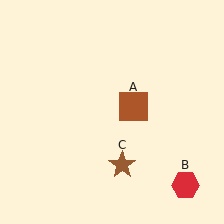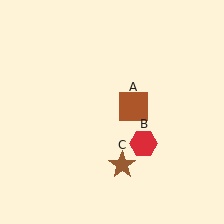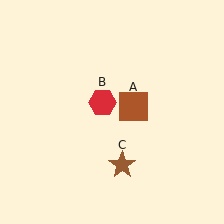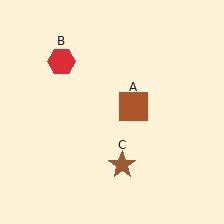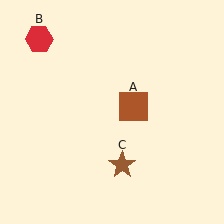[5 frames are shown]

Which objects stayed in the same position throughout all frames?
Brown square (object A) and brown star (object C) remained stationary.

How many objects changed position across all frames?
1 object changed position: red hexagon (object B).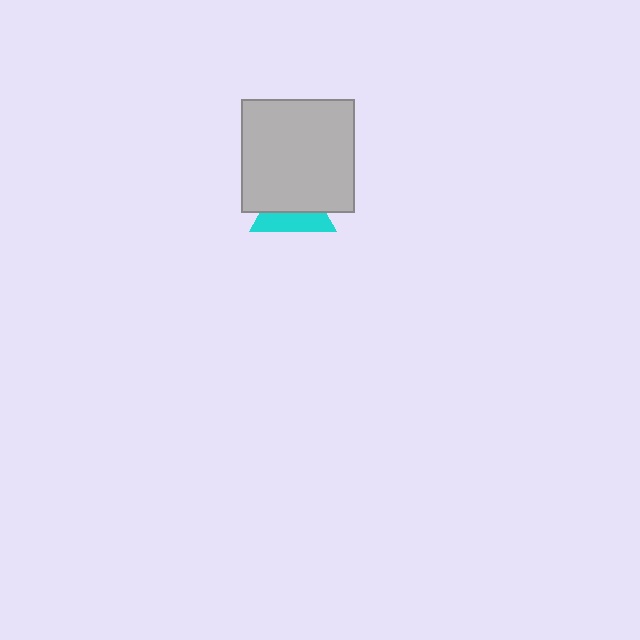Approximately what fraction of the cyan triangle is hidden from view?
Roughly 59% of the cyan triangle is hidden behind the light gray square.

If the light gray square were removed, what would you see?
You would see the complete cyan triangle.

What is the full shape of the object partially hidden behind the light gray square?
The partially hidden object is a cyan triangle.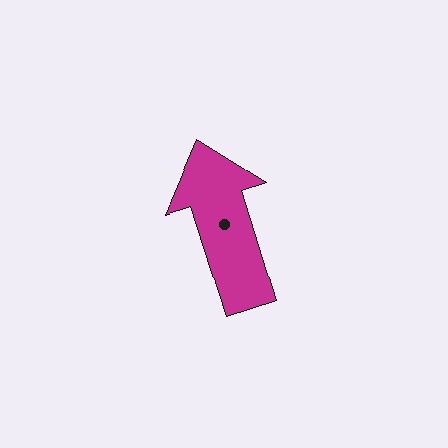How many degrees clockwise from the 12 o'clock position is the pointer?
Approximately 343 degrees.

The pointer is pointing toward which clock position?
Roughly 11 o'clock.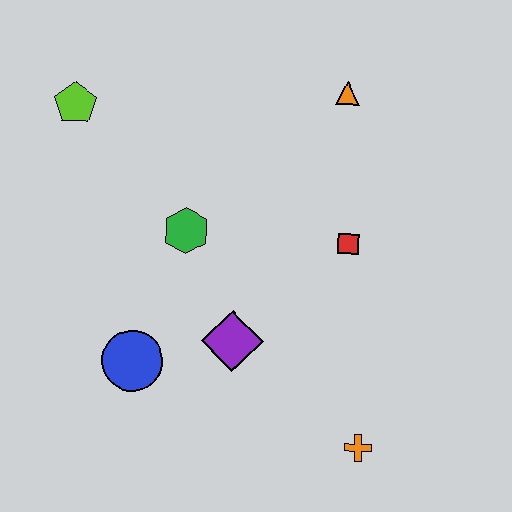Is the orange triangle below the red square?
No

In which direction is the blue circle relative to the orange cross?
The blue circle is to the left of the orange cross.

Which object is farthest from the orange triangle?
The orange cross is farthest from the orange triangle.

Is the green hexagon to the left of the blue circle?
No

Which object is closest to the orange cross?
The purple diamond is closest to the orange cross.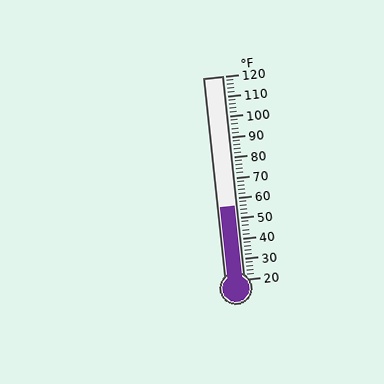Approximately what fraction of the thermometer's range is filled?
The thermometer is filled to approximately 35% of its range.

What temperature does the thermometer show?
The thermometer shows approximately 56°F.